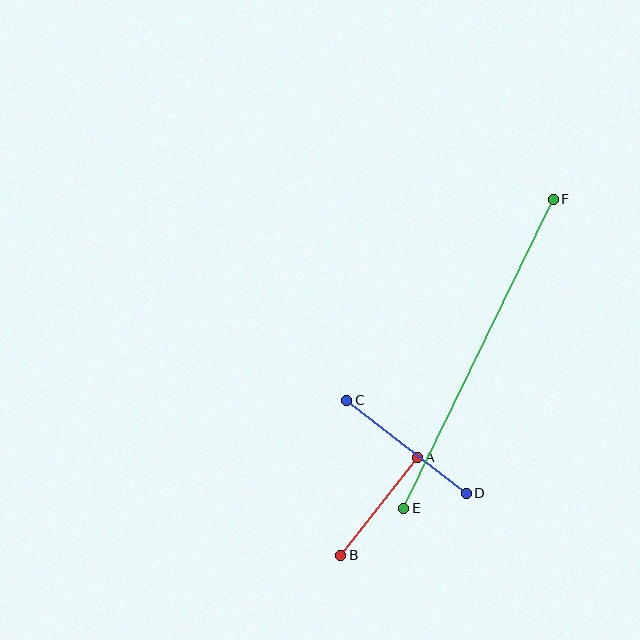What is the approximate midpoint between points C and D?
The midpoint is at approximately (407, 447) pixels.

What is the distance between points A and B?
The distance is approximately 124 pixels.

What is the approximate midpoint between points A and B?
The midpoint is at approximately (379, 506) pixels.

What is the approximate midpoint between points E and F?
The midpoint is at approximately (478, 354) pixels.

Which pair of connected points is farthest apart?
Points E and F are farthest apart.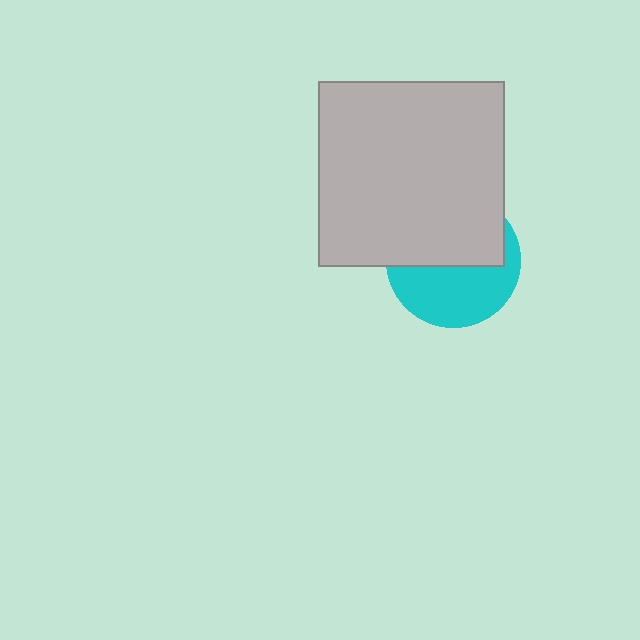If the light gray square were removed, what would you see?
You would see the complete cyan circle.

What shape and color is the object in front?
The object in front is a light gray square.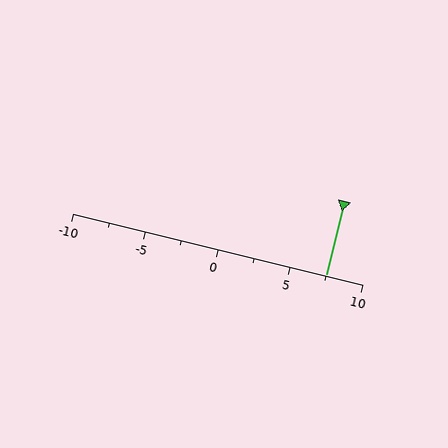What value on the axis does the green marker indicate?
The marker indicates approximately 7.5.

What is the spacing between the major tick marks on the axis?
The major ticks are spaced 5 apart.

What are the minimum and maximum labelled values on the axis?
The axis runs from -10 to 10.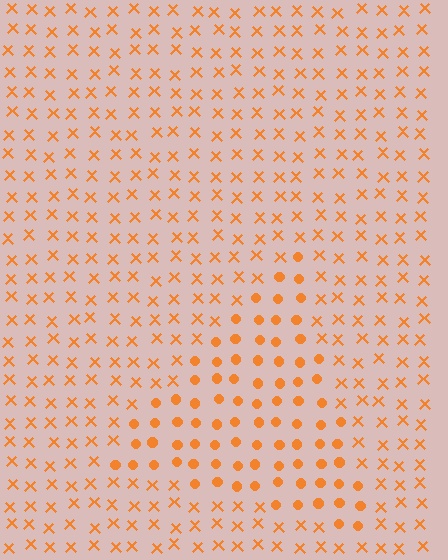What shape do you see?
I see a triangle.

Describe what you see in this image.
The image is filled with small orange elements arranged in a uniform grid. A triangle-shaped region contains circles, while the surrounding area contains X marks. The boundary is defined purely by the change in element shape.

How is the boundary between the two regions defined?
The boundary is defined by a change in element shape: circles inside vs. X marks outside. All elements share the same color and spacing.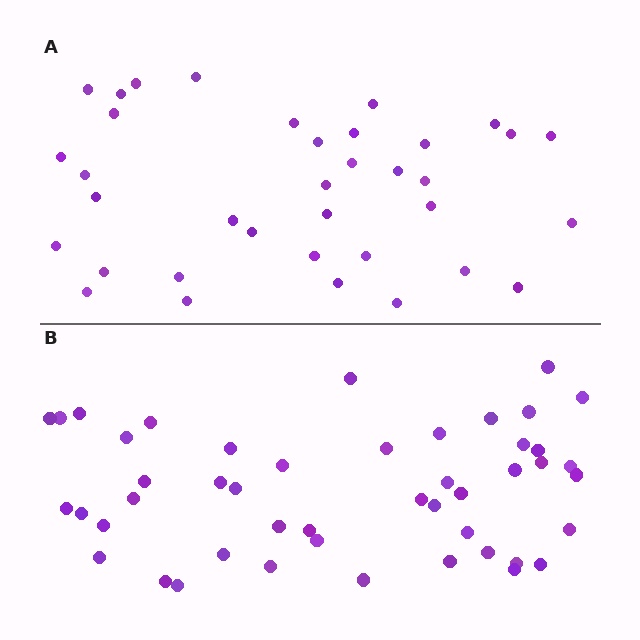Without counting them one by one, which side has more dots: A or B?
Region B (the bottom region) has more dots.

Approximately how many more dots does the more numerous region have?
Region B has roughly 12 or so more dots than region A.